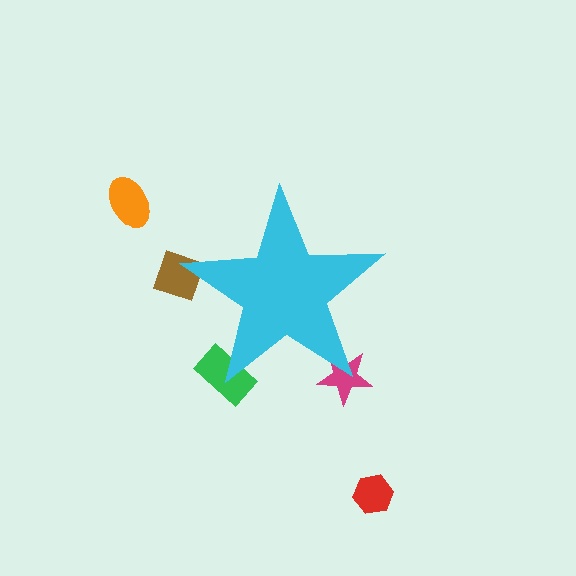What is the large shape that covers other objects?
A cyan star.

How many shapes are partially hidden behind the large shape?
3 shapes are partially hidden.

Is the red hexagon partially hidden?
No, the red hexagon is fully visible.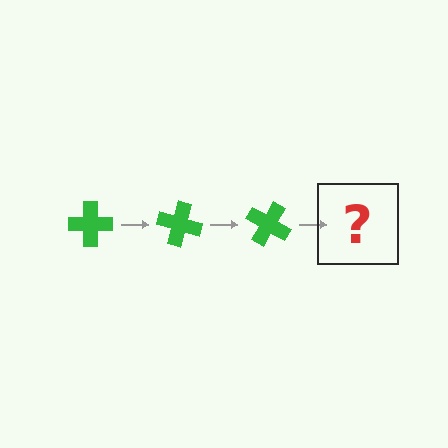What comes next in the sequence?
The next element should be a green cross rotated 45 degrees.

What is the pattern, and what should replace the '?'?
The pattern is that the cross rotates 15 degrees each step. The '?' should be a green cross rotated 45 degrees.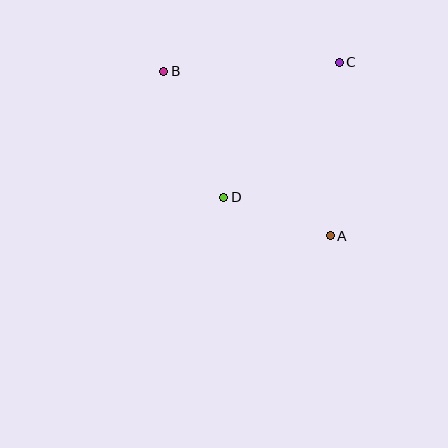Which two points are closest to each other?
Points A and D are closest to each other.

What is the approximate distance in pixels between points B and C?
The distance between B and C is approximately 176 pixels.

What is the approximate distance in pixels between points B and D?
The distance between B and D is approximately 140 pixels.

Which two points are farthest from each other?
Points A and B are farthest from each other.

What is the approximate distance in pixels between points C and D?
The distance between C and D is approximately 178 pixels.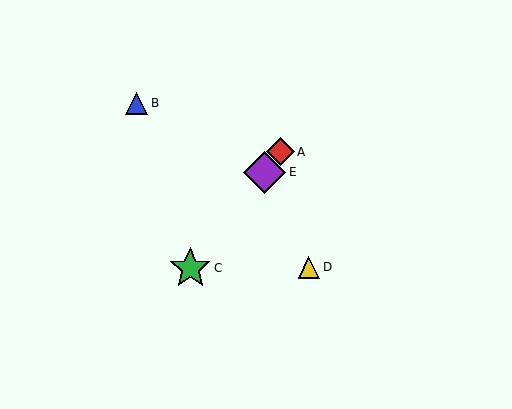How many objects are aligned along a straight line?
3 objects (A, C, E) are aligned along a straight line.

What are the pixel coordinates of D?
Object D is at (309, 267).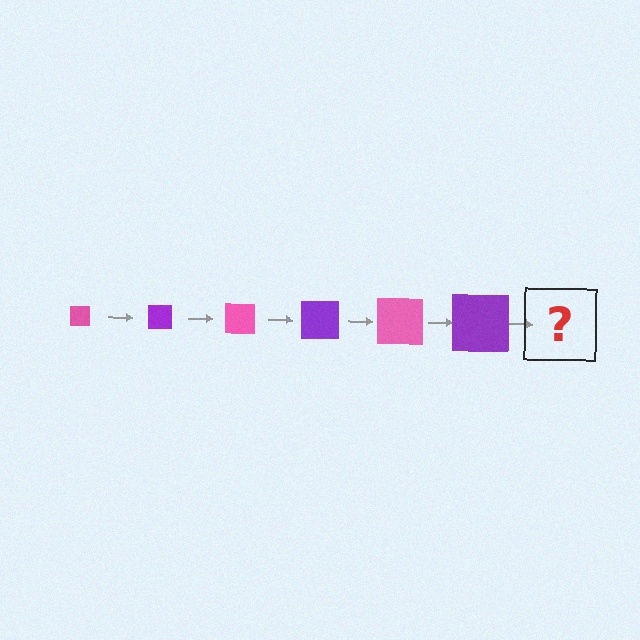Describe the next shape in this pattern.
It should be a pink square, larger than the previous one.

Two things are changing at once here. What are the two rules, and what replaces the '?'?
The two rules are that the square grows larger each step and the color cycles through pink and purple. The '?' should be a pink square, larger than the previous one.